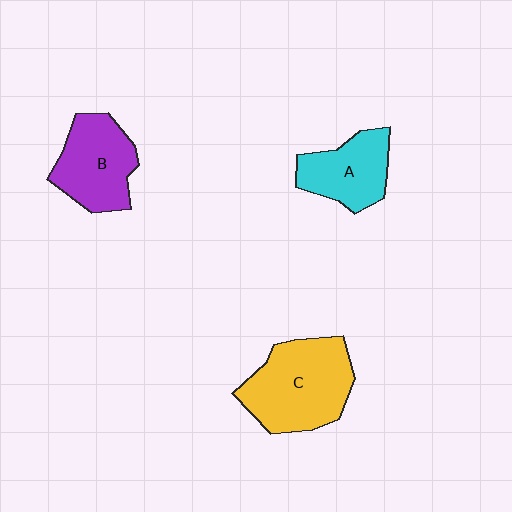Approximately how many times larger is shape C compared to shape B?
Approximately 1.3 times.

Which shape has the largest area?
Shape C (yellow).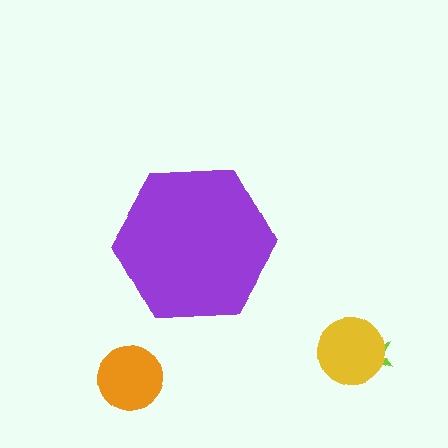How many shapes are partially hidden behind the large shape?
0 shapes are partially hidden.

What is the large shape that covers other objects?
A purple hexagon.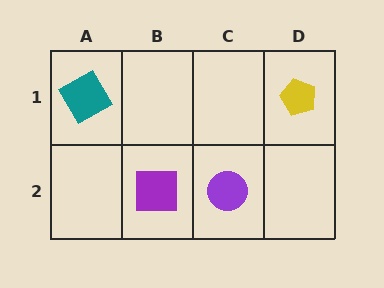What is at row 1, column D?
A yellow pentagon.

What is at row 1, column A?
A teal diamond.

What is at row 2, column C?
A purple circle.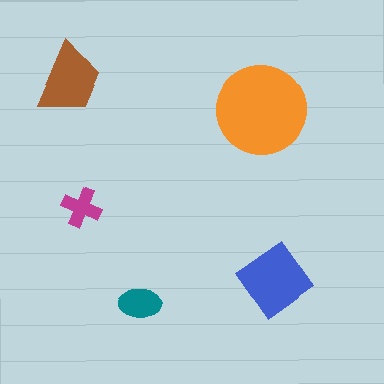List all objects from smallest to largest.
The magenta cross, the teal ellipse, the brown trapezoid, the blue diamond, the orange circle.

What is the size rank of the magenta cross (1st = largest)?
5th.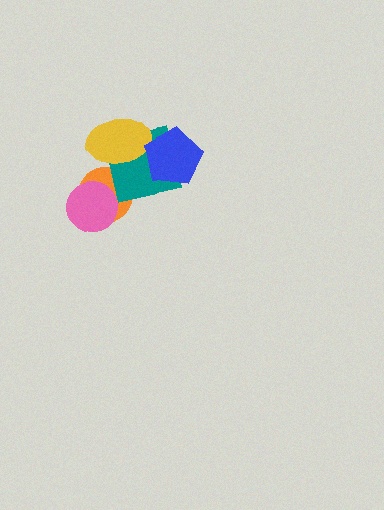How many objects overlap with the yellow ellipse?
2 objects overlap with the yellow ellipse.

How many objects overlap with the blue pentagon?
2 objects overlap with the blue pentagon.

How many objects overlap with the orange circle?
2 objects overlap with the orange circle.